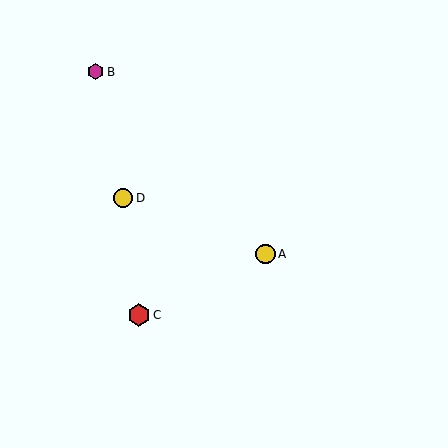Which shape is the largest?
The red hexagon (labeled C) is the largest.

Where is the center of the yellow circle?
The center of the yellow circle is at (266, 254).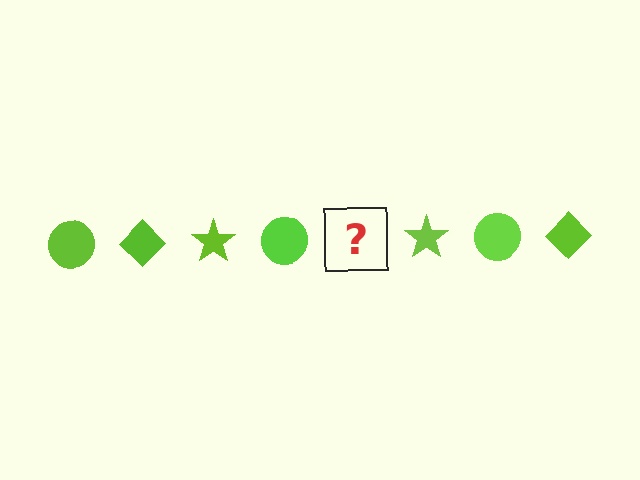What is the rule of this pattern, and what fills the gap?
The rule is that the pattern cycles through circle, diamond, star shapes in lime. The gap should be filled with a lime diamond.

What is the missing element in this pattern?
The missing element is a lime diamond.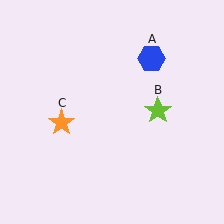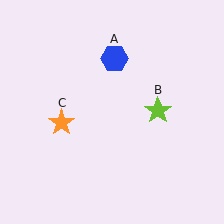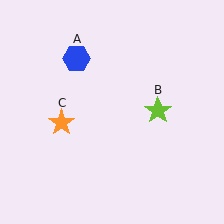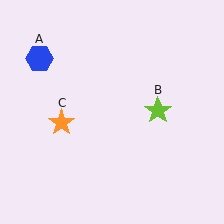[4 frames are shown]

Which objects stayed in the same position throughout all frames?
Lime star (object B) and orange star (object C) remained stationary.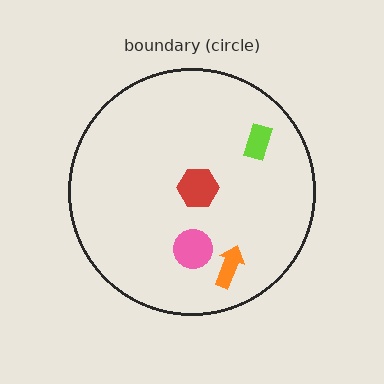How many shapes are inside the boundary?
4 inside, 0 outside.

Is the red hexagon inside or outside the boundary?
Inside.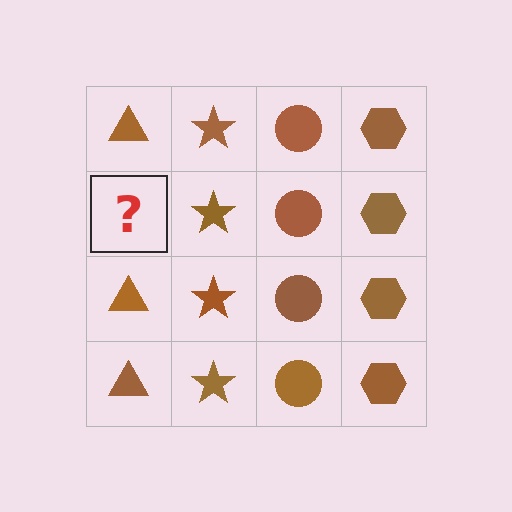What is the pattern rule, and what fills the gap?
The rule is that each column has a consistent shape. The gap should be filled with a brown triangle.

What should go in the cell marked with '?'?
The missing cell should contain a brown triangle.